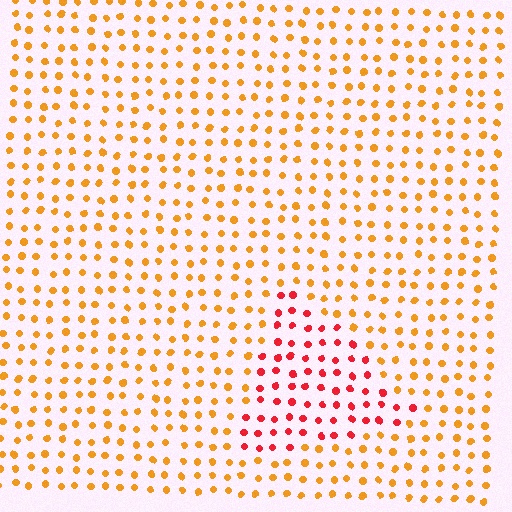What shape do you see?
I see a triangle.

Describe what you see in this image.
The image is filled with small orange elements in a uniform arrangement. A triangle-shaped region is visible where the elements are tinted to a slightly different hue, forming a subtle color boundary.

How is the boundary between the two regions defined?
The boundary is defined purely by a slight shift in hue (about 42 degrees). Spacing, size, and orientation are identical on both sides.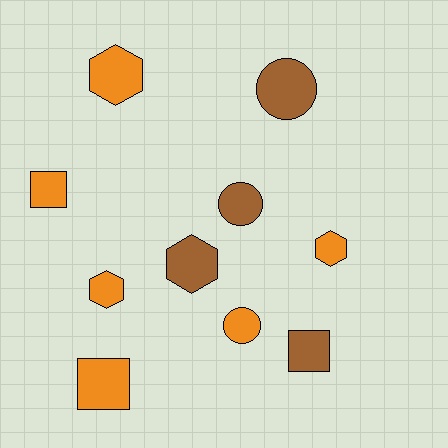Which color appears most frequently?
Orange, with 6 objects.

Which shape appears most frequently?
Hexagon, with 4 objects.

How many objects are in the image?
There are 10 objects.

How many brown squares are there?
There is 1 brown square.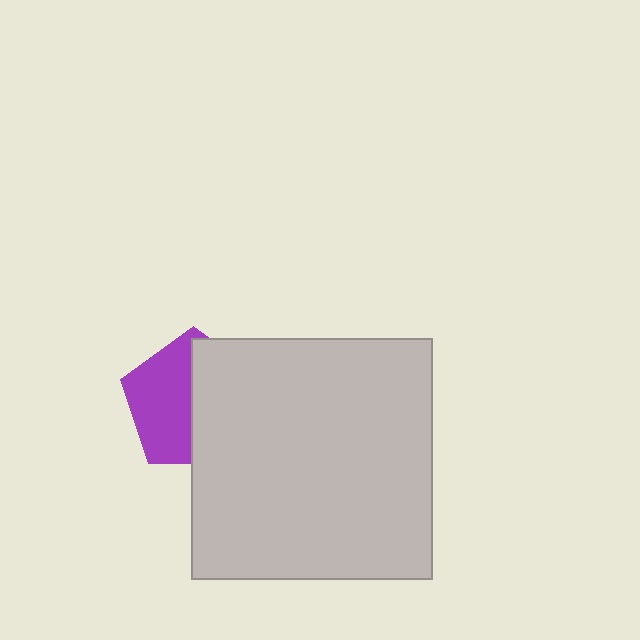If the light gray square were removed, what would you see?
You would see the complete purple pentagon.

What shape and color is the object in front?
The object in front is a light gray square.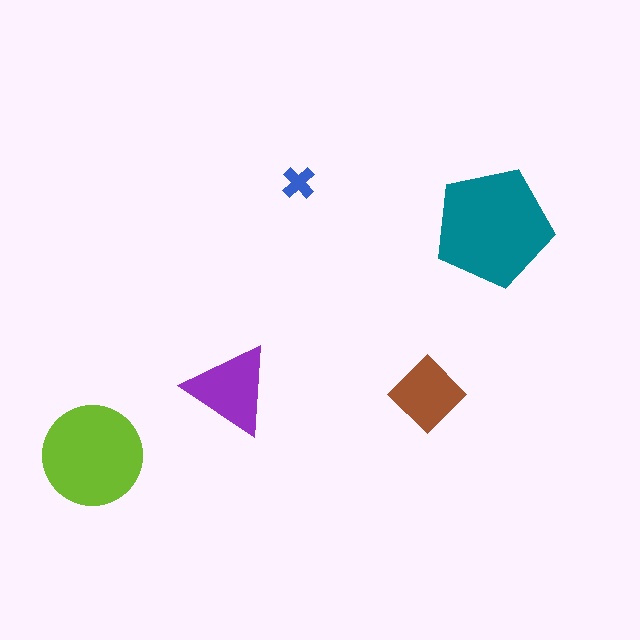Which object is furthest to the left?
The lime circle is leftmost.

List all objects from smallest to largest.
The blue cross, the brown diamond, the purple triangle, the lime circle, the teal pentagon.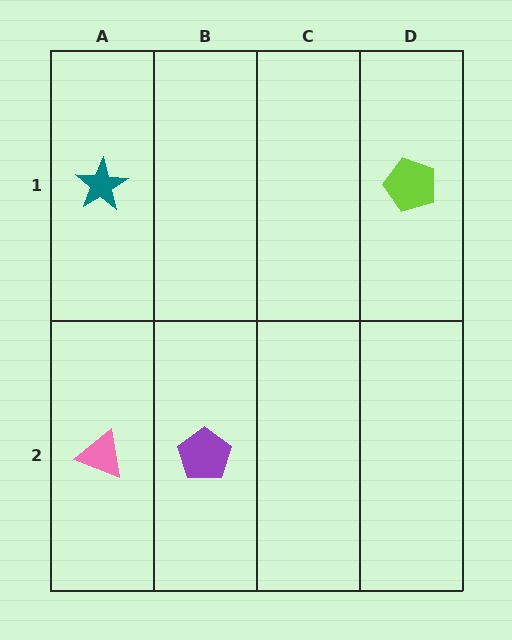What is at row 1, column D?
A lime pentagon.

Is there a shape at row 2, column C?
No, that cell is empty.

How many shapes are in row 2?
2 shapes.